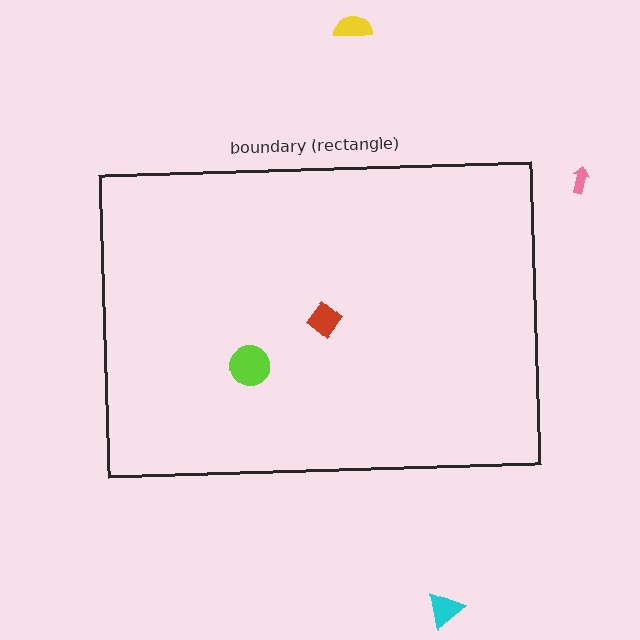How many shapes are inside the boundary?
2 inside, 3 outside.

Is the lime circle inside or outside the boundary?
Inside.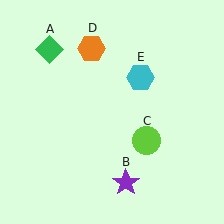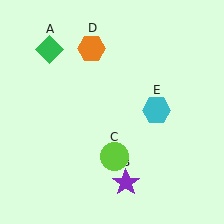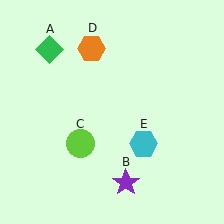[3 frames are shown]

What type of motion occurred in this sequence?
The lime circle (object C), cyan hexagon (object E) rotated clockwise around the center of the scene.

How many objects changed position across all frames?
2 objects changed position: lime circle (object C), cyan hexagon (object E).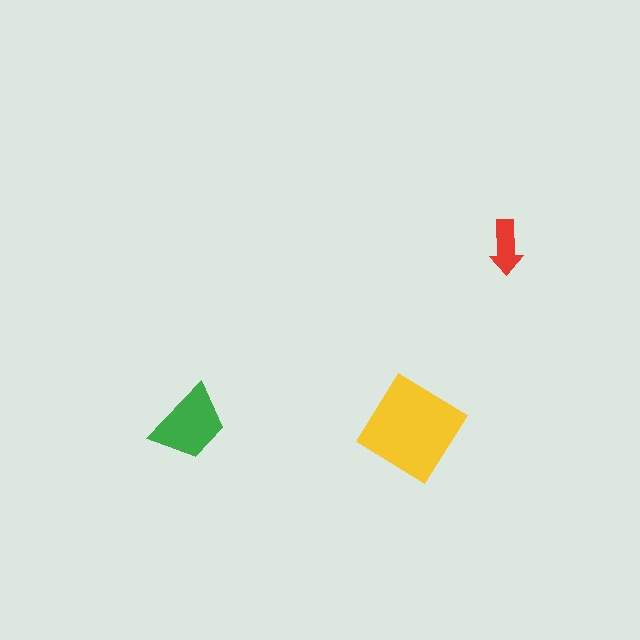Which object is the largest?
The yellow diamond.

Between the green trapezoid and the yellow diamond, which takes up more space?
The yellow diamond.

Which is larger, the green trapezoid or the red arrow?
The green trapezoid.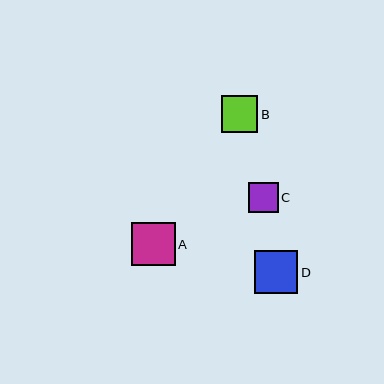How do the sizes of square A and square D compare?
Square A and square D are approximately the same size.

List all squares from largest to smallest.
From largest to smallest: A, D, B, C.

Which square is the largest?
Square A is the largest with a size of approximately 43 pixels.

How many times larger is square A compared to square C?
Square A is approximately 1.4 times the size of square C.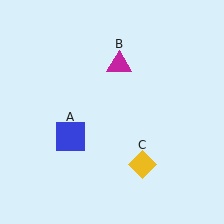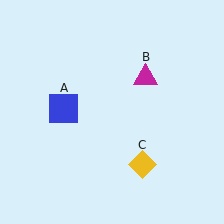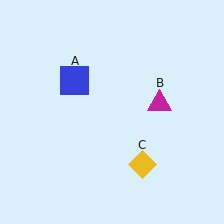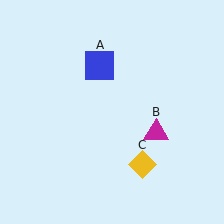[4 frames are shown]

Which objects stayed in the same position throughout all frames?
Yellow diamond (object C) remained stationary.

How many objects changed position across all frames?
2 objects changed position: blue square (object A), magenta triangle (object B).